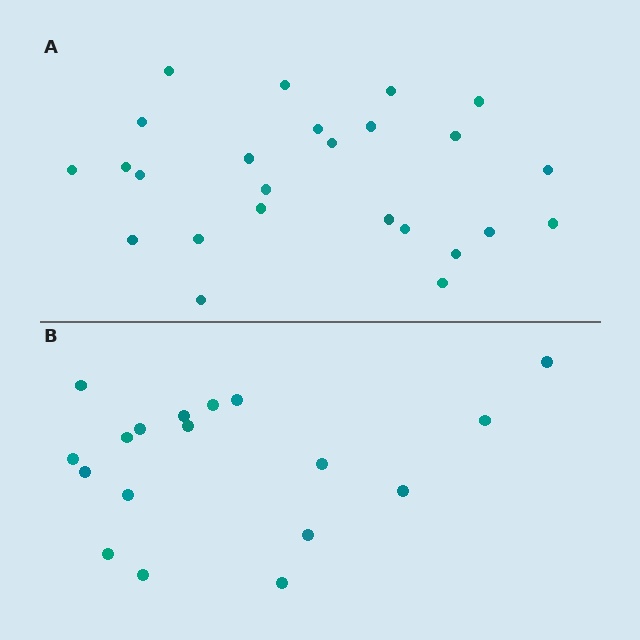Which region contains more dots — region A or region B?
Region A (the top region) has more dots.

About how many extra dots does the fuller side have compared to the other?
Region A has roughly 8 or so more dots than region B.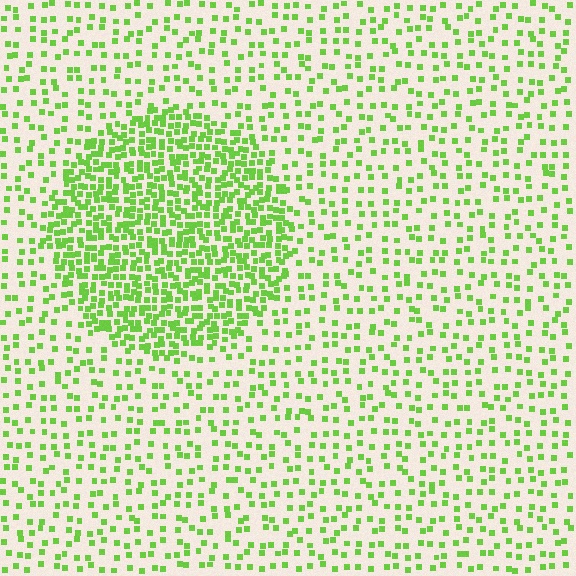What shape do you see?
I see a circle.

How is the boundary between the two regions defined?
The boundary is defined by a change in element density (approximately 2.6x ratio). All elements are the same color, size, and shape.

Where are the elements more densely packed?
The elements are more densely packed inside the circle boundary.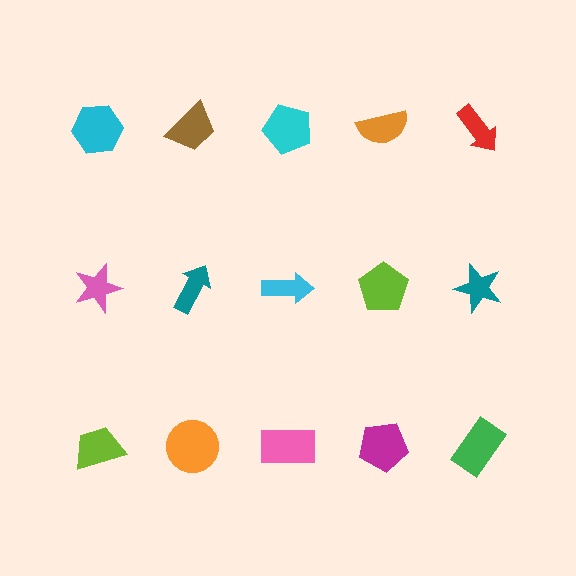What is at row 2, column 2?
A teal arrow.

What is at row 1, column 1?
A cyan hexagon.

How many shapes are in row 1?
5 shapes.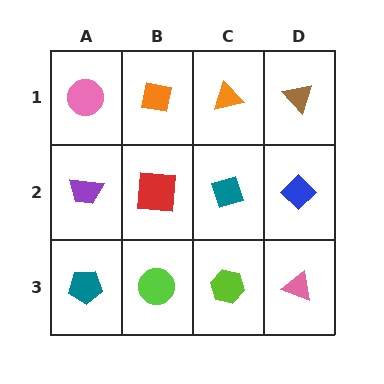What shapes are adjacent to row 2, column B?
An orange square (row 1, column B), a lime circle (row 3, column B), a purple trapezoid (row 2, column A), a teal diamond (row 2, column C).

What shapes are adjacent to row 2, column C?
An orange triangle (row 1, column C), a lime hexagon (row 3, column C), a red square (row 2, column B), a blue diamond (row 2, column D).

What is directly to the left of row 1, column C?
An orange square.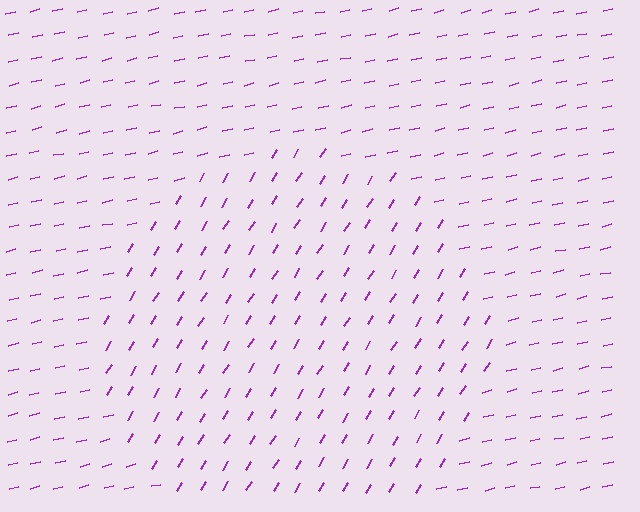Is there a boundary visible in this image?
Yes, there is a texture boundary formed by a change in line orientation.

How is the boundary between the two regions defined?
The boundary is defined purely by a change in line orientation (approximately 45 degrees difference). All lines are the same color and thickness.